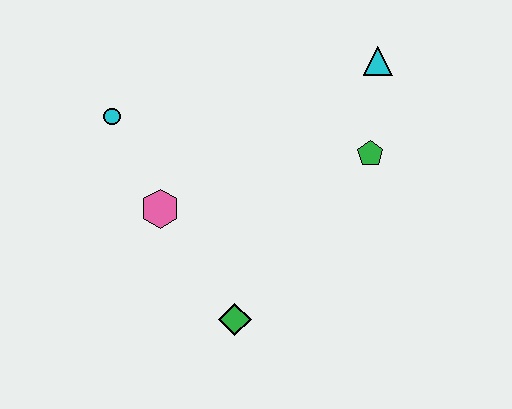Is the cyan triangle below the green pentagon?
No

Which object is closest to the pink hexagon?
The cyan circle is closest to the pink hexagon.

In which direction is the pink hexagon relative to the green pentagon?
The pink hexagon is to the left of the green pentagon.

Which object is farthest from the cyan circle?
The cyan triangle is farthest from the cyan circle.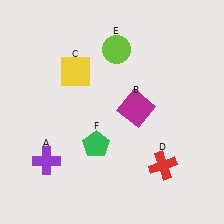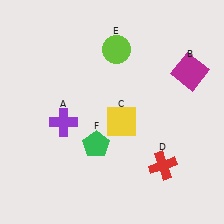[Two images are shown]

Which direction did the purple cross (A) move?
The purple cross (A) moved up.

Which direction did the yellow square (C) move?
The yellow square (C) moved down.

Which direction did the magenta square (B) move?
The magenta square (B) moved right.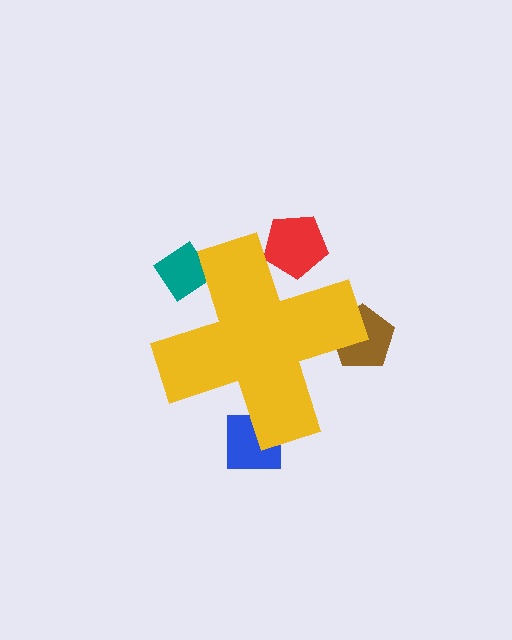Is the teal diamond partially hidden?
Yes, the teal diamond is partially hidden behind the yellow cross.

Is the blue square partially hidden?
Yes, the blue square is partially hidden behind the yellow cross.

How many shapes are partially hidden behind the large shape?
4 shapes are partially hidden.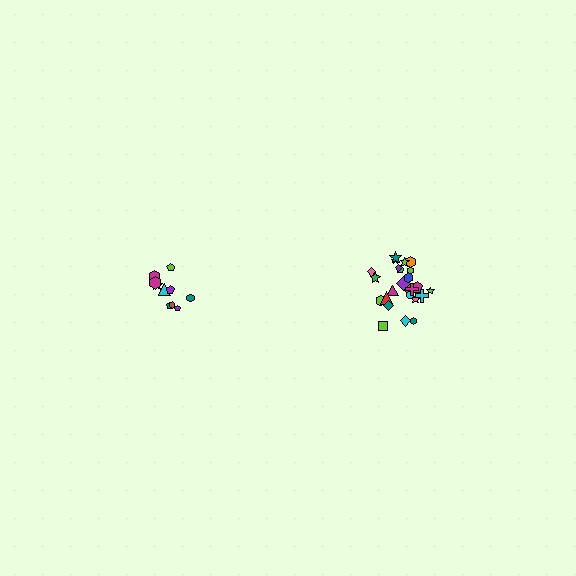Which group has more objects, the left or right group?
The right group.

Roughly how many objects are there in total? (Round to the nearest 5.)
Roughly 35 objects in total.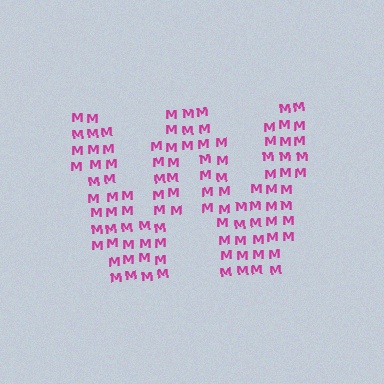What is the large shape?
The large shape is the letter W.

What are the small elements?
The small elements are letter M's.